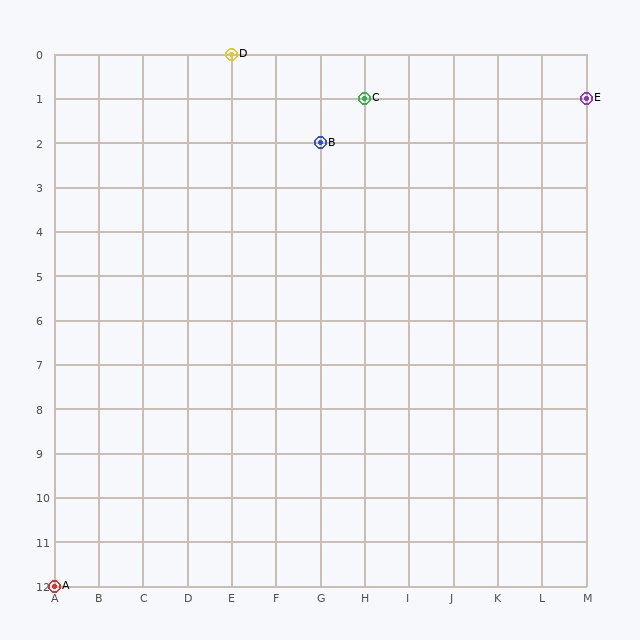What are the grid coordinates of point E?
Point E is at grid coordinates (M, 1).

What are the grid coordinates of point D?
Point D is at grid coordinates (E, 0).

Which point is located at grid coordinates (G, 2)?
Point B is at (G, 2).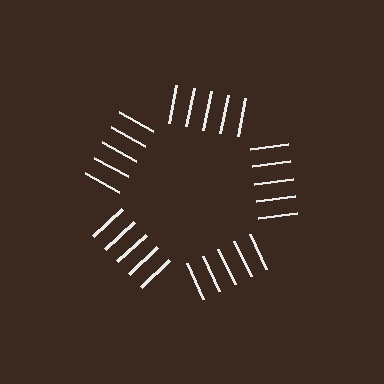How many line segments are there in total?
25 — 5 along each of the 5 edges.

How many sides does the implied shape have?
5 sides — the line-ends trace a pentagon.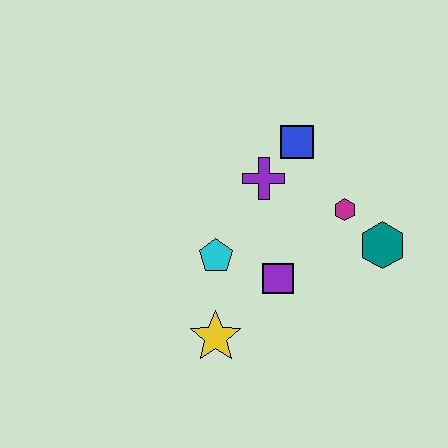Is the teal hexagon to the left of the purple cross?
No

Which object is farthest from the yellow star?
The blue square is farthest from the yellow star.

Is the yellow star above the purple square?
No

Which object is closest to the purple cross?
The blue square is closest to the purple cross.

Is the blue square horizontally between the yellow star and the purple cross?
No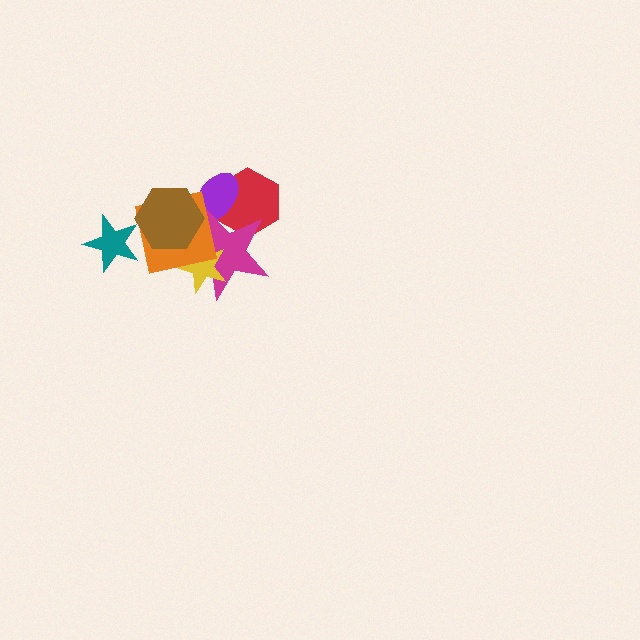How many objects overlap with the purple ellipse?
4 objects overlap with the purple ellipse.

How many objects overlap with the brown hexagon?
3 objects overlap with the brown hexagon.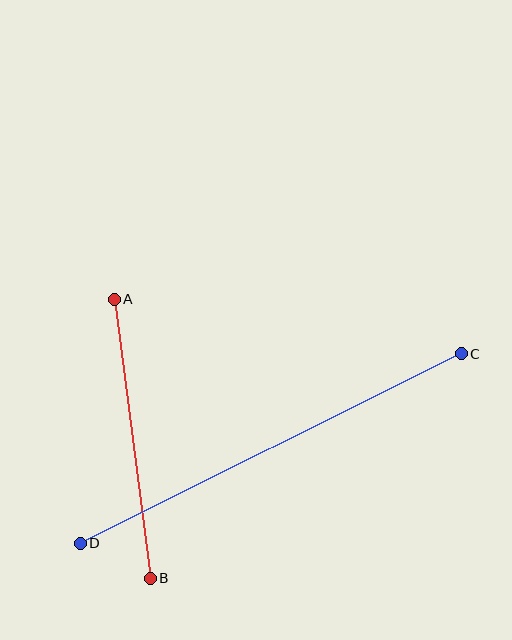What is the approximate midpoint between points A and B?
The midpoint is at approximately (132, 439) pixels.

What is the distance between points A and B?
The distance is approximately 282 pixels.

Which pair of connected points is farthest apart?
Points C and D are farthest apart.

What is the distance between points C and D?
The distance is approximately 426 pixels.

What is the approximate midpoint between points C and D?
The midpoint is at approximately (271, 448) pixels.